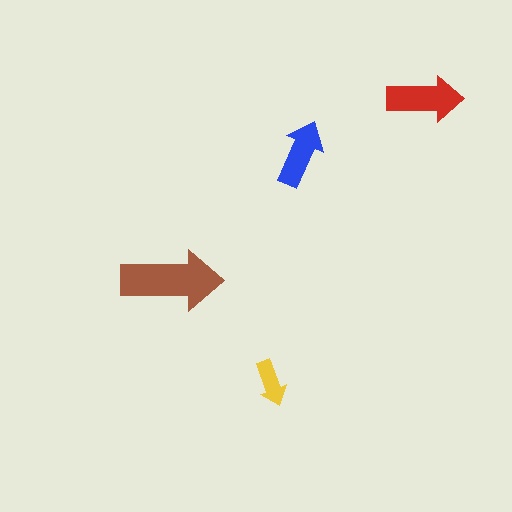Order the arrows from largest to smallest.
the brown one, the red one, the blue one, the yellow one.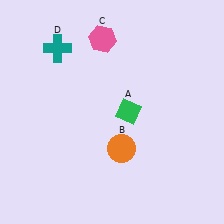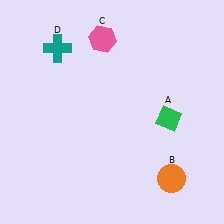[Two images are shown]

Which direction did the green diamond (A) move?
The green diamond (A) moved right.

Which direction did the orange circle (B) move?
The orange circle (B) moved right.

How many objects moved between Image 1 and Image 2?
2 objects moved between the two images.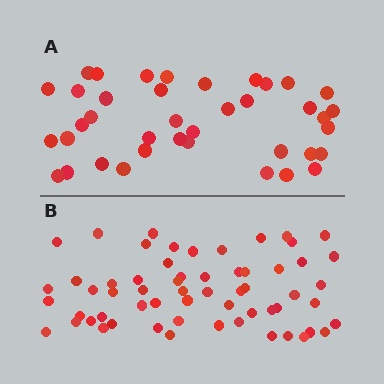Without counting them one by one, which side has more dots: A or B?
Region B (the bottom region) has more dots.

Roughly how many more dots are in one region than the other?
Region B has approximately 20 more dots than region A.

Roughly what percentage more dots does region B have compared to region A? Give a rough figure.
About 55% more.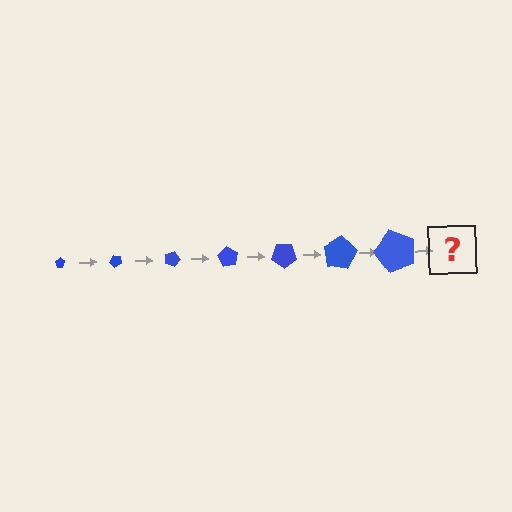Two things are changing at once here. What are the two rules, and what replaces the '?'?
The two rules are that the pentagon grows larger each step and it rotates 45 degrees each step. The '?' should be a pentagon, larger than the previous one and rotated 315 degrees from the start.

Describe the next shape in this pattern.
It should be a pentagon, larger than the previous one and rotated 315 degrees from the start.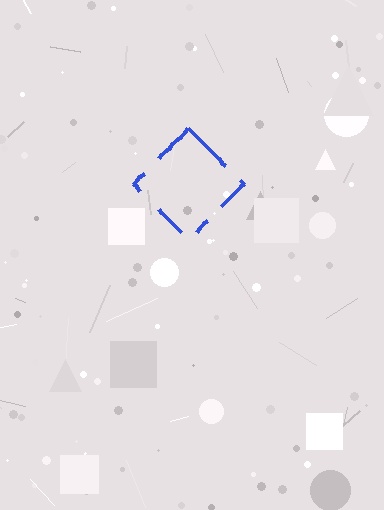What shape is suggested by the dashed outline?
The dashed outline suggests a diamond.